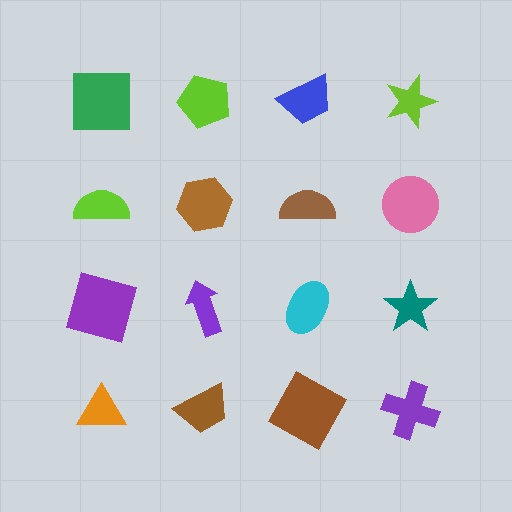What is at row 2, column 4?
A pink circle.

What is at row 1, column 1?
A green square.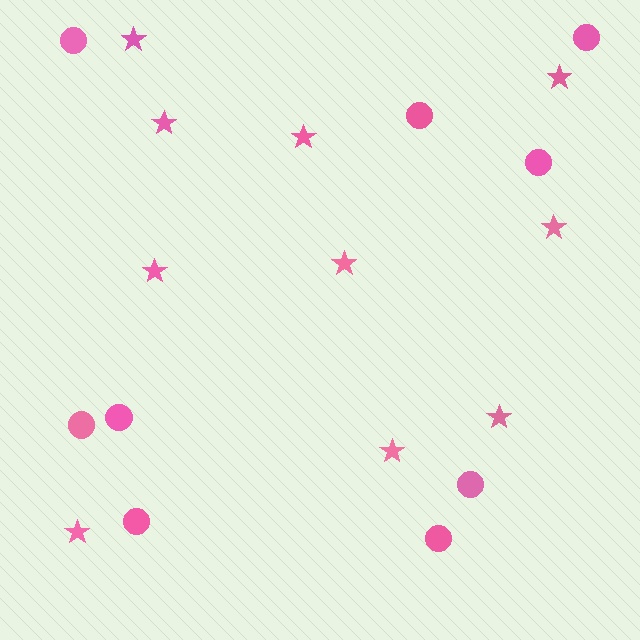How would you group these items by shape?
There are 2 groups: one group of stars (10) and one group of circles (9).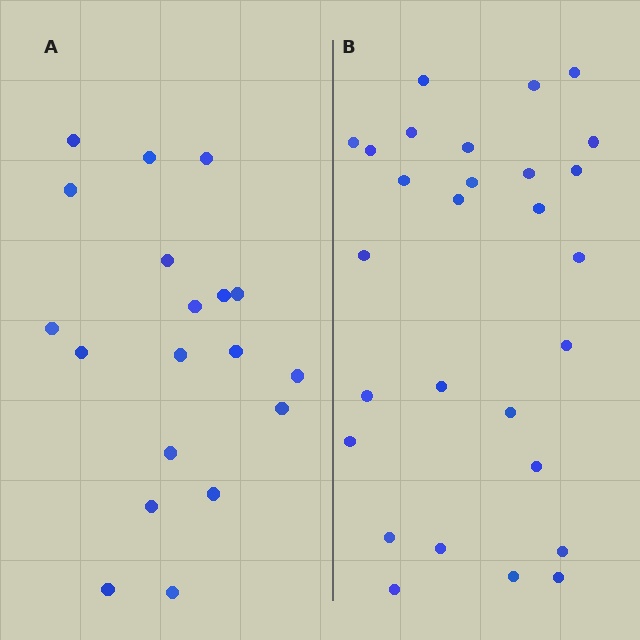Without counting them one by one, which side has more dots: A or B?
Region B (the right region) has more dots.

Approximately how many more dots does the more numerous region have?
Region B has roughly 8 or so more dots than region A.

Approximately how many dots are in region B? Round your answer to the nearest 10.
About 30 dots. (The exact count is 28, which rounds to 30.)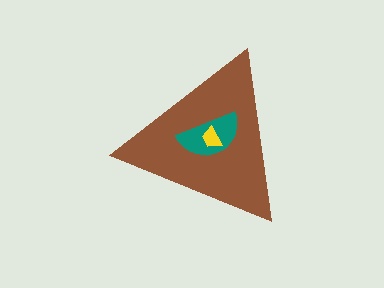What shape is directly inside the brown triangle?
The teal semicircle.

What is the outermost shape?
The brown triangle.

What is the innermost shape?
The yellow trapezoid.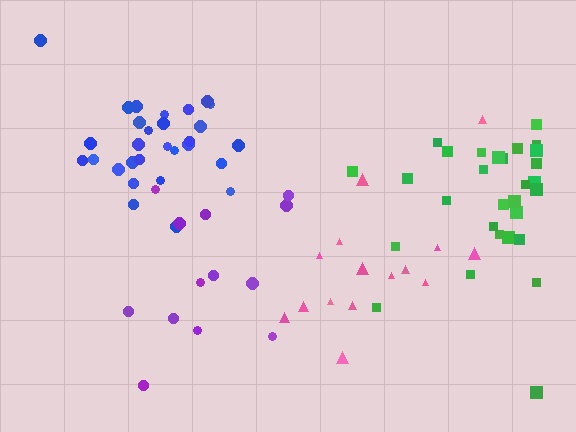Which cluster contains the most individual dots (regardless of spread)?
Blue (29).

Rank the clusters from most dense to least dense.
blue, green, pink, purple.